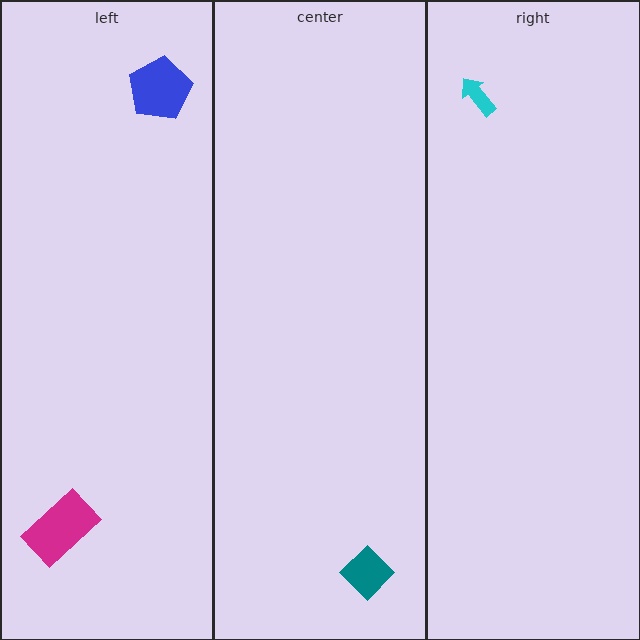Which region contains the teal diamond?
The center region.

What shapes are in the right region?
The cyan arrow.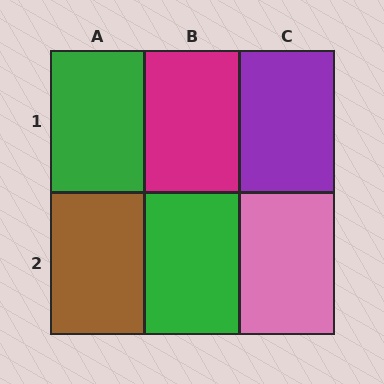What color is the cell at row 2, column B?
Green.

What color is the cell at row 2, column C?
Pink.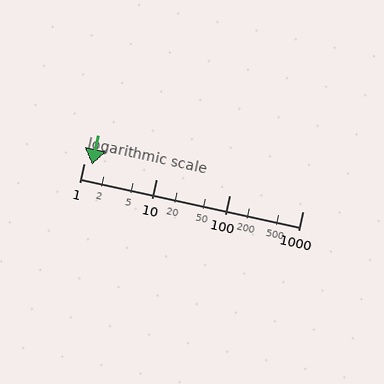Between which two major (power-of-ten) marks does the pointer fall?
The pointer is between 1 and 10.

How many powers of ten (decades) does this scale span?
The scale spans 3 decades, from 1 to 1000.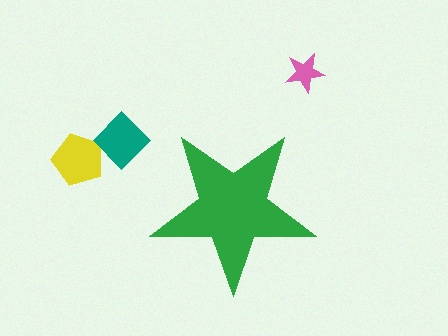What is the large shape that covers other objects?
A green star.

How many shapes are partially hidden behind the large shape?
0 shapes are partially hidden.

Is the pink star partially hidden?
No, the pink star is fully visible.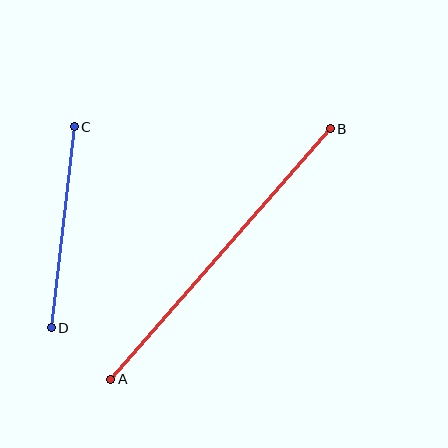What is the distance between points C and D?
The distance is approximately 202 pixels.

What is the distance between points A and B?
The distance is approximately 333 pixels.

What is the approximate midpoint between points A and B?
The midpoint is at approximately (221, 254) pixels.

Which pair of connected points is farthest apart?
Points A and B are farthest apart.